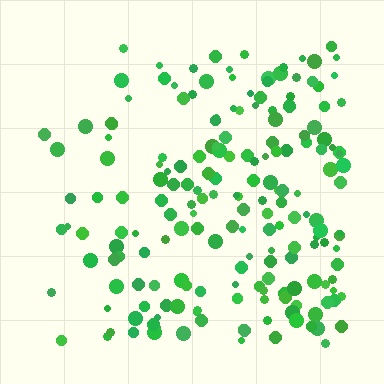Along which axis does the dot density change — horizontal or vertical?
Horizontal.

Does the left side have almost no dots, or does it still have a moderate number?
Still a moderate number, just noticeably fewer than the right.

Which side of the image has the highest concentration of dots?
The right.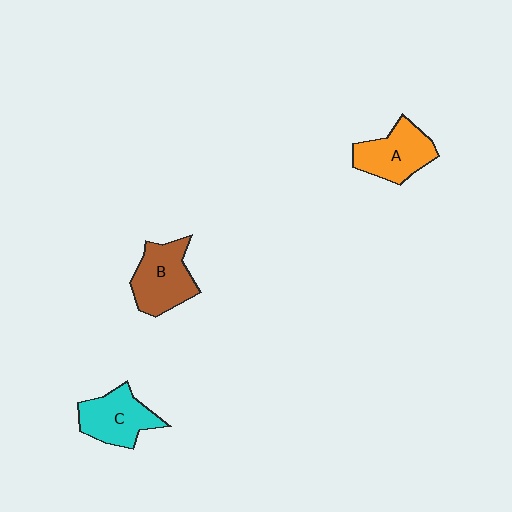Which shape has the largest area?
Shape B (brown).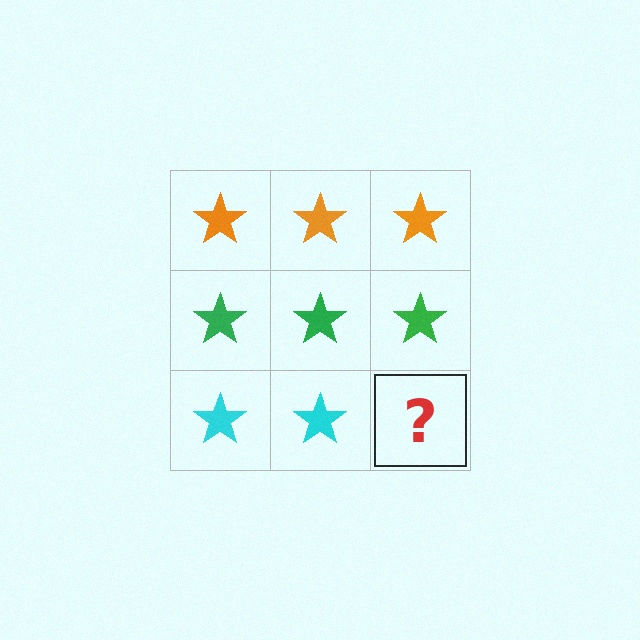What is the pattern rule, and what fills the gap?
The rule is that each row has a consistent color. The gap should be filled with a cyan star.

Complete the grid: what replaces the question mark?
The question mark should be replaced with a cyan star.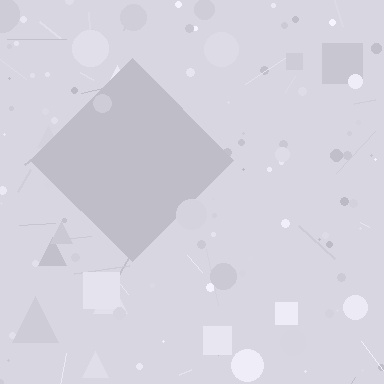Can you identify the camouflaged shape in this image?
The camouflaged shape is a diamond.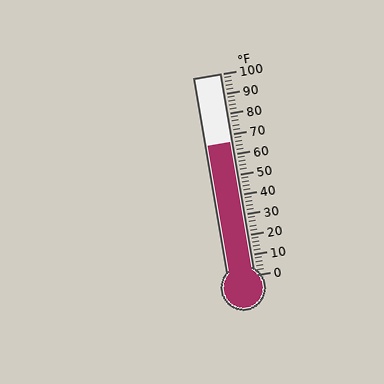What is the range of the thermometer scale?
The thermometer scale ranges from 0°F to 100°F.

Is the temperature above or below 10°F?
The temperature is above 10°F.